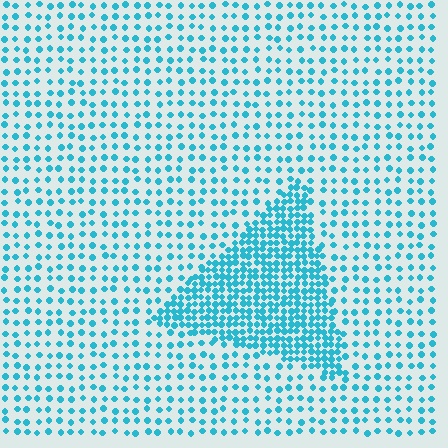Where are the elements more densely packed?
The elements are more densely packed inside the triangle boundary.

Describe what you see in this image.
The image contains small cyan elements arranged at two different densities. A triangle-shaped region is visible where the elements are more densely packed than the surrounding area.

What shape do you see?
I see a triangle.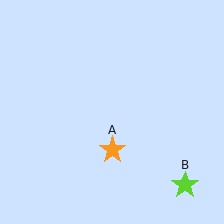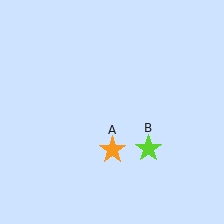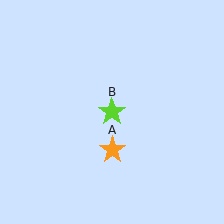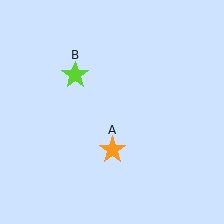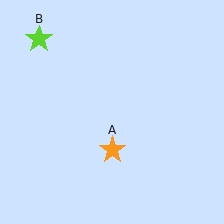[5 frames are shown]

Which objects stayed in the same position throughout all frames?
Orange star (object A) remained stationary.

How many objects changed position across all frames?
1 object changed position: lime star (object B).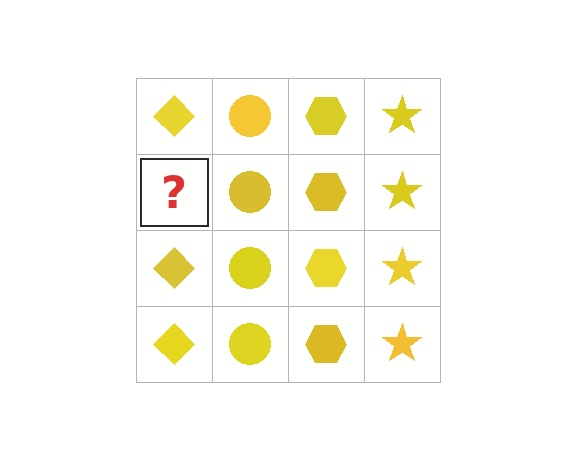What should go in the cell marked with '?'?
The missing cell should contain a yellow diamond.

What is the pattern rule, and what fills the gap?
The rule is that each column has a consistent shape. The gap should be filled with a yellow diamond.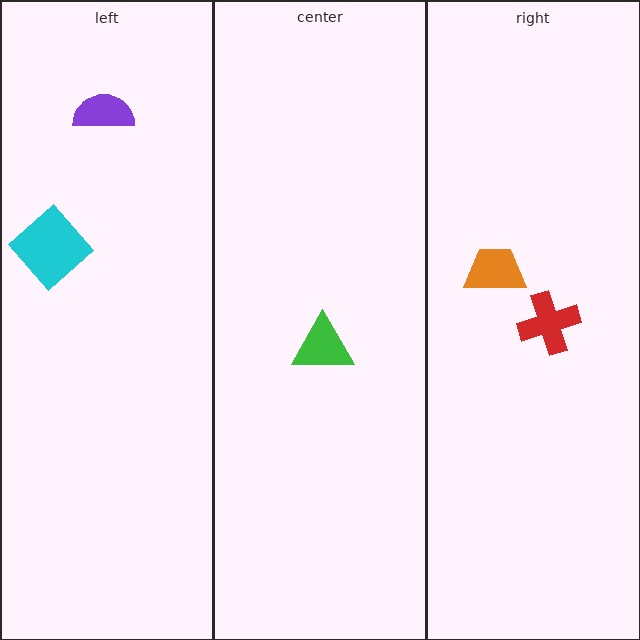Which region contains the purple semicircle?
The left region.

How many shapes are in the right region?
2.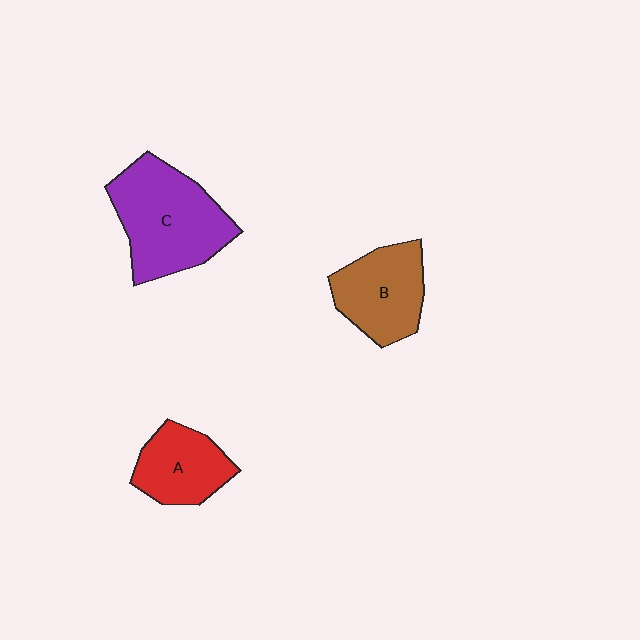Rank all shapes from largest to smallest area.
From largest to smallest: C (purple), B (brown), A (red).